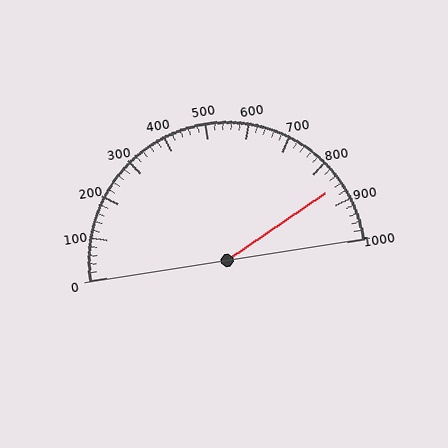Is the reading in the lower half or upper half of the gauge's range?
The reading is in the upper half of the range (0 to 1000).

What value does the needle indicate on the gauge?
The needle indicates approximately 860.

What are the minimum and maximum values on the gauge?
The gauge ranges from 0 to 1000.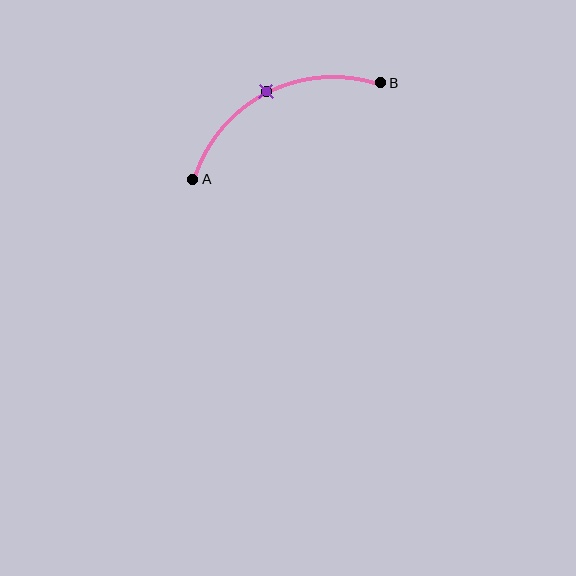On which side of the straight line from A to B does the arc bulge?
The arc bulges above the straight line connecting A and B.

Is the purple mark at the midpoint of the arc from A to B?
Yes. The purple mark lies on the arc at equal arc-length from both A and B — it is the arc midpoint.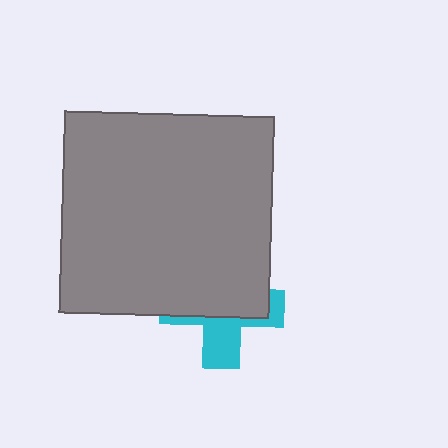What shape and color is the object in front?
The object in front is a gray rectangle.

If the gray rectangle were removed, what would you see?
You would see the complete cyan cross.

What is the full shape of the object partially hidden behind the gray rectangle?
The partially hidden object is a cyan cross.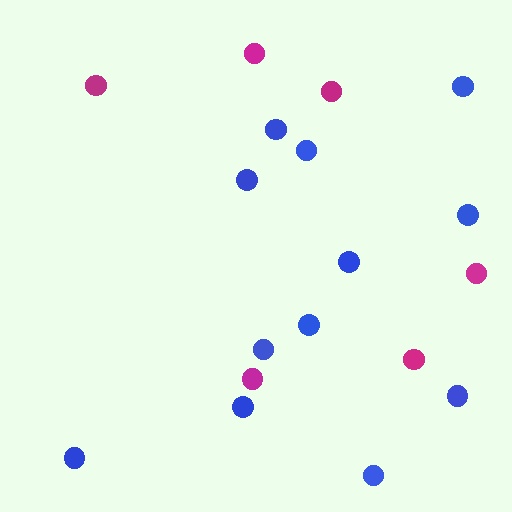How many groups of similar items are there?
There are 2 groups: one group of magenta circles (6) and one group of blue circles (12).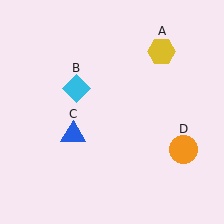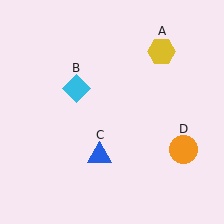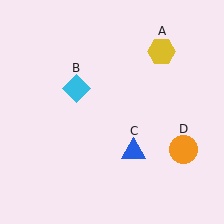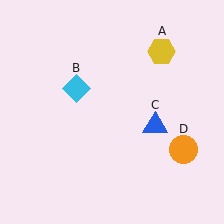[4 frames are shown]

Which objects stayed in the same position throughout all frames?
Yellow hexagon (object A) and cyan diamond (object B) and orange circle (object D) remained stationary.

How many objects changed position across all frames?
1 object changed position: blue triangle (object C).